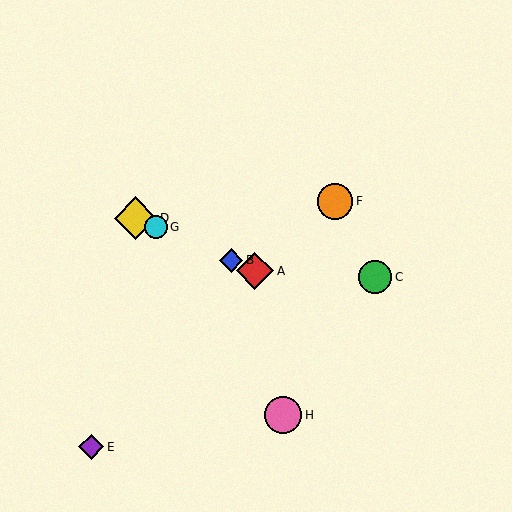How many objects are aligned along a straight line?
4 objects (A, B, D, G) are aligned along a straight line.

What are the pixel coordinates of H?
Object H is at (283, 415).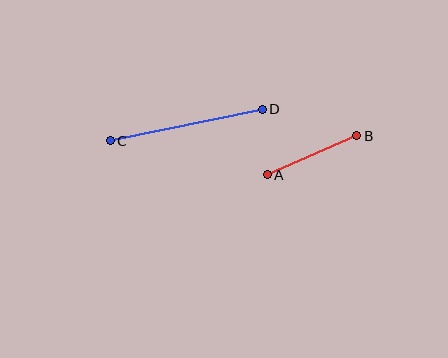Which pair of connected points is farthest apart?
Points C and D are farthest apart.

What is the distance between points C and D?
The distance is approximately 155 pixels.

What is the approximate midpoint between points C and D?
The midpoint is at approximately (186, 125) pixels.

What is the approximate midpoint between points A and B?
The midpoint is at approximately (312, 155) pixels.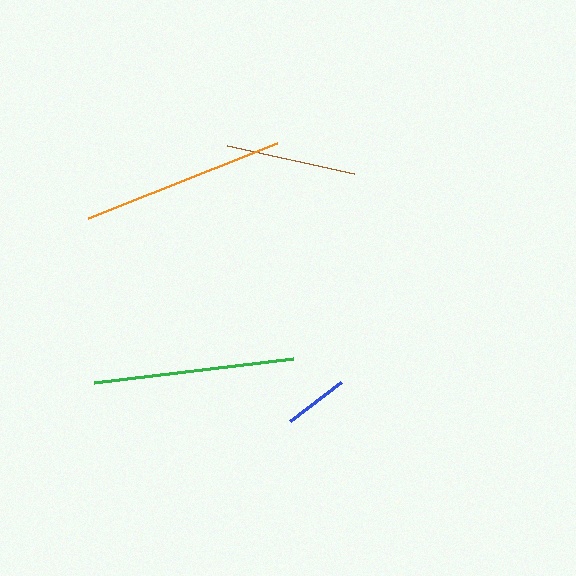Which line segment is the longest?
The orange line is the longest at approximately 203 pixels.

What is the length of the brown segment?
The brown segment is approximately 130 pixels long.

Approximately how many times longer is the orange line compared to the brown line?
The orange line is approximately 1.6 times the length of the brown line.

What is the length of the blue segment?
The blue segment is approximately 64 pixels long.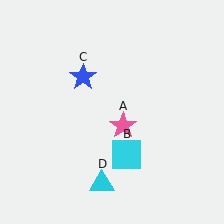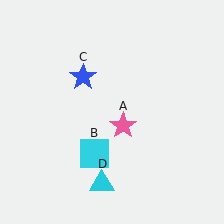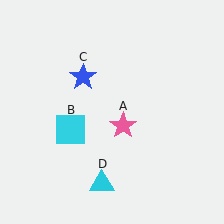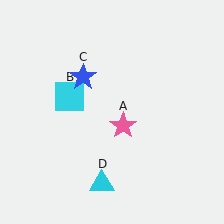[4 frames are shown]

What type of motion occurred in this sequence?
The cyan square (object B) rotated clockwise around the center of the scene.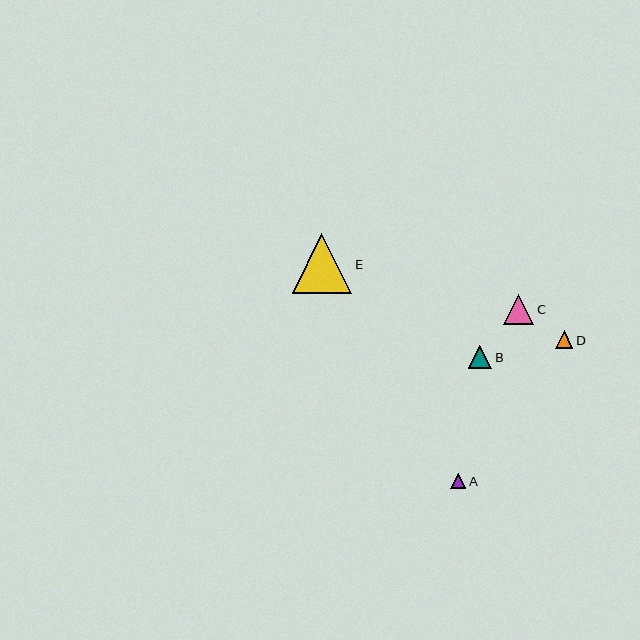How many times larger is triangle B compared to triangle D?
Triangle B is approximately 1.3 times the size of triangle D.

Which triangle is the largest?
Triangle E is the largest with a size of approximately 60 pixels.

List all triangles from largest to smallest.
From largest to smallest: E, C, B, D, A.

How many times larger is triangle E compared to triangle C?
Triangle E is approximately 2.0 times the size of triangle C.